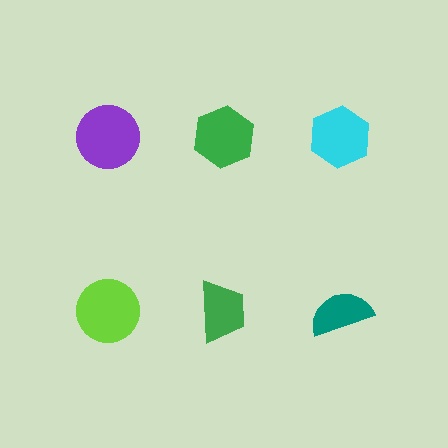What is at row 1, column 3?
A cyan hexagon.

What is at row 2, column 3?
A teal semicircle.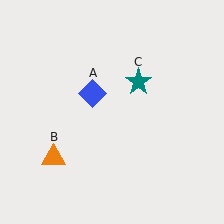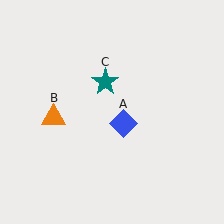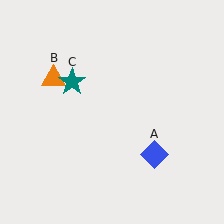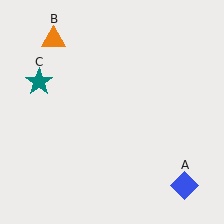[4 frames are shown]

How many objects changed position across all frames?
3 objects changed position: blue diamond (object A), orange triangle (object B), teal star (object C).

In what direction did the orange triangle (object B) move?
The orange triangle (object B) moved up.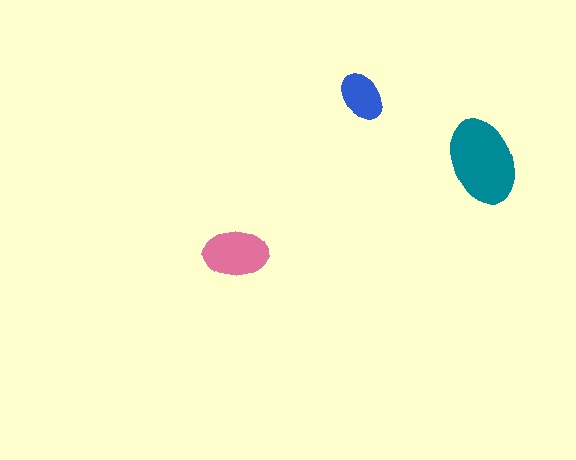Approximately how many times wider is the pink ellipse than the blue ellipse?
About 1.5 times wider.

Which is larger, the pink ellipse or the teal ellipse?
The teal one.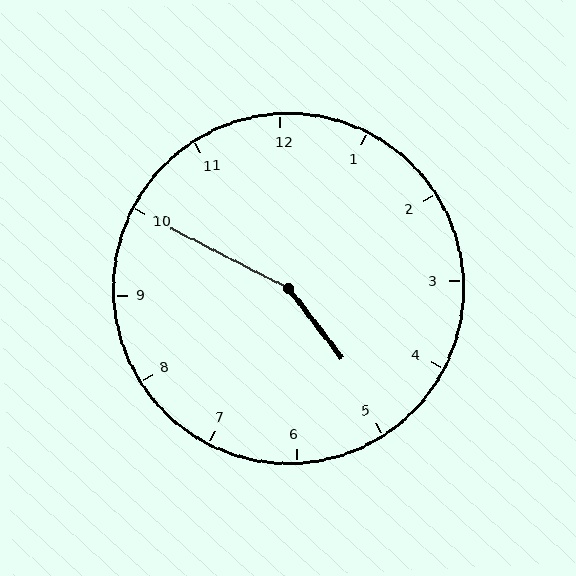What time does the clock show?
4:50.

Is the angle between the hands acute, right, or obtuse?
It is obtuse.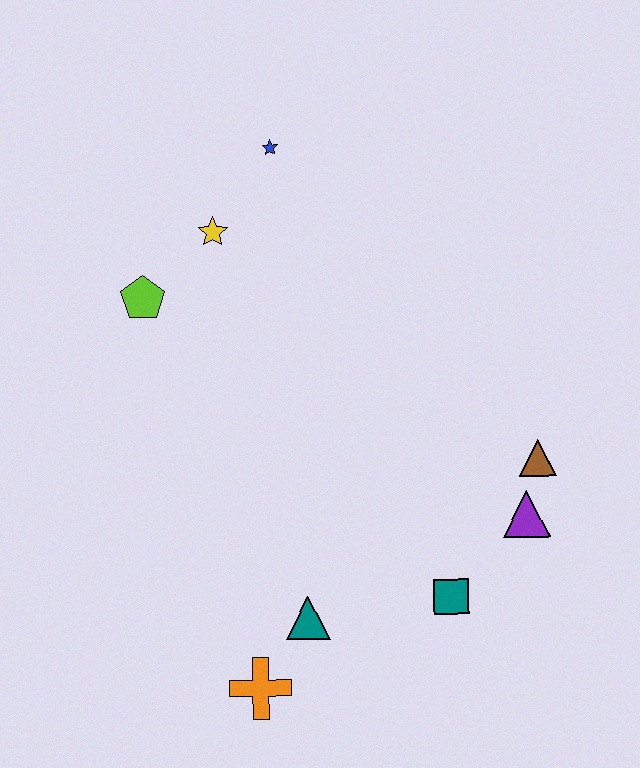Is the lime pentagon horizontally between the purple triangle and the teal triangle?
No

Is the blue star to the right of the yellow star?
Yes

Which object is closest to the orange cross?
The teal triangle is closest to the orange cross.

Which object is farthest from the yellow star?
The orange cross is farthest from the yellow star.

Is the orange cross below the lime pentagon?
Yes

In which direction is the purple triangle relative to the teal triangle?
The purple triangle is to the right of the teal triangle.